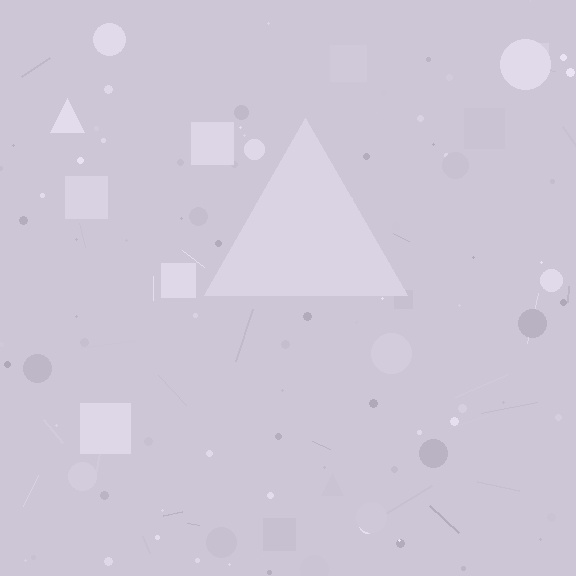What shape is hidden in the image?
A triangle is hidden in the image.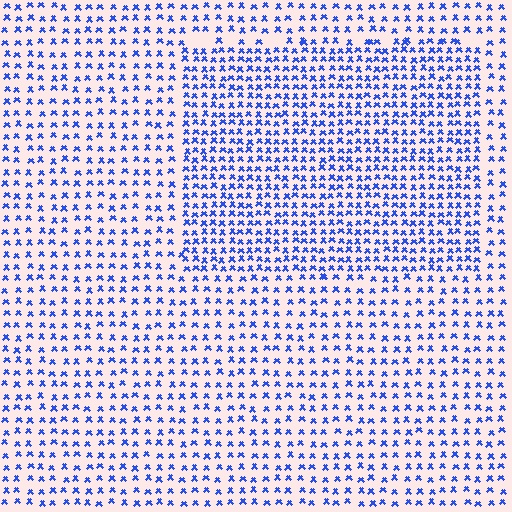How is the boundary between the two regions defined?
The boundary is defined by a change in element density (approximately 1.7x ratio). All elements are the same color, size, and shape.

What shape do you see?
I see a rectangle.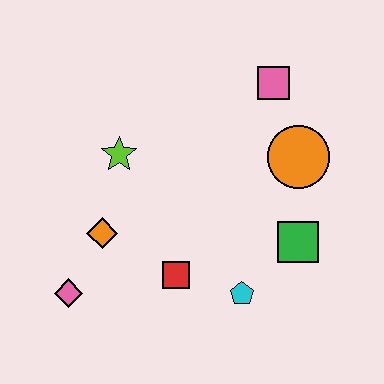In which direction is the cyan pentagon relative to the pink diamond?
The cyan pentagon is to the right of the pink diamond.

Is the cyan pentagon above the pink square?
No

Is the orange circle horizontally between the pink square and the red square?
No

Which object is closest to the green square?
The cyan pentagon is closest to the green square.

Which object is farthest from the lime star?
The green square is farthest from the lime star.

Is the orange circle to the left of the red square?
No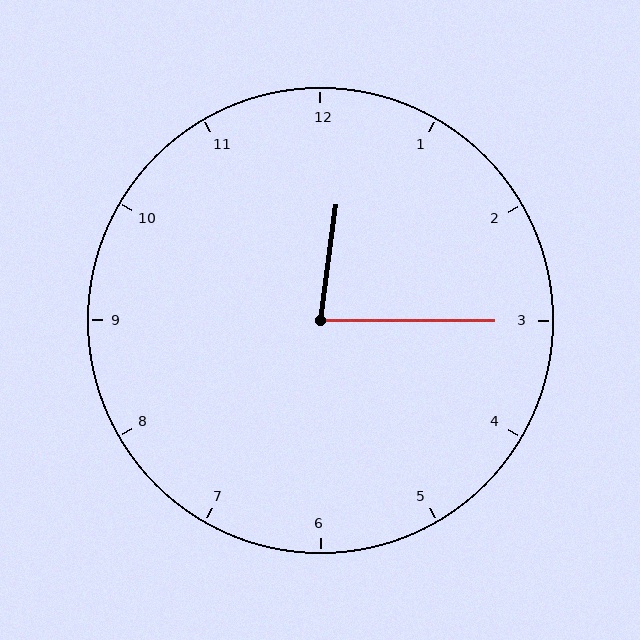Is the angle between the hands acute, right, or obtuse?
It is acute.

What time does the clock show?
12:15.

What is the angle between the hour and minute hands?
Approximately 82 degrees.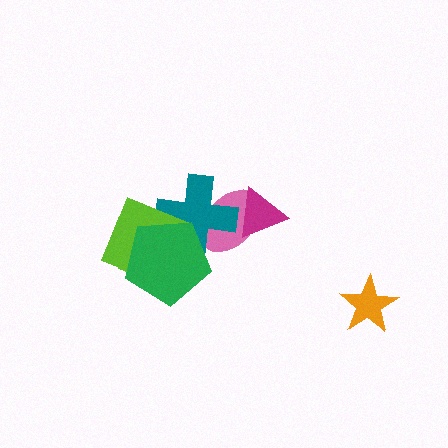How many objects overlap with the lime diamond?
2 objects overlap with the lime diamond.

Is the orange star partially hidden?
No, no other shape covers it.